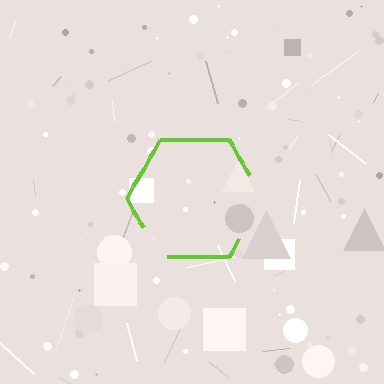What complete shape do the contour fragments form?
The contour fragments form a hexagon.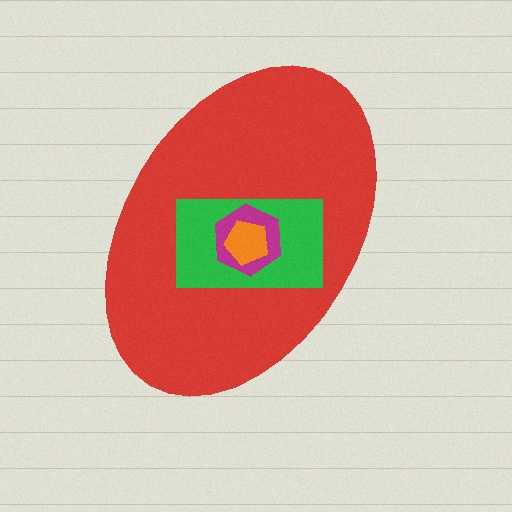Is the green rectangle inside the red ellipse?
Yes.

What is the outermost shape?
The red ellipse.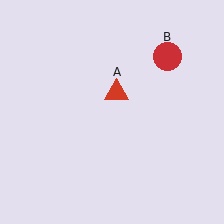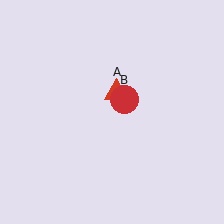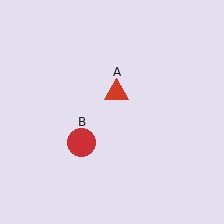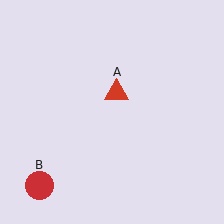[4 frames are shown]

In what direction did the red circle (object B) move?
The red circle (object B) moved down and to the left.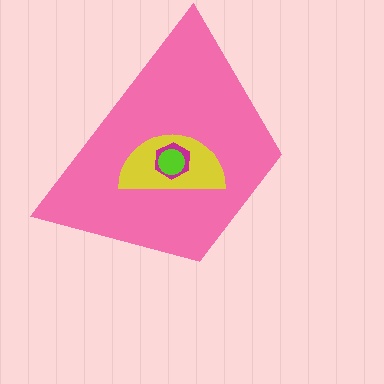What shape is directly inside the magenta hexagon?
The lime circle.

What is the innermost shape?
The lime circle.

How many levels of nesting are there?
4.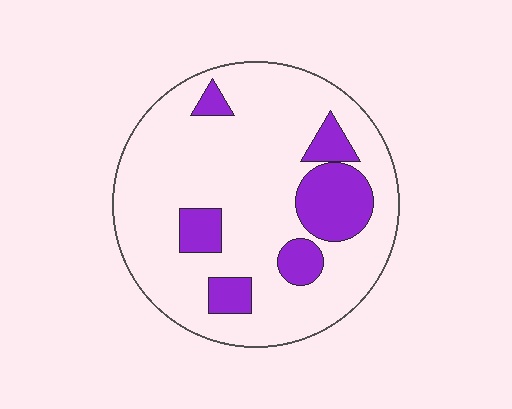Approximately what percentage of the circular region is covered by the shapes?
Approximately 20%.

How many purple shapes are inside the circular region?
6.